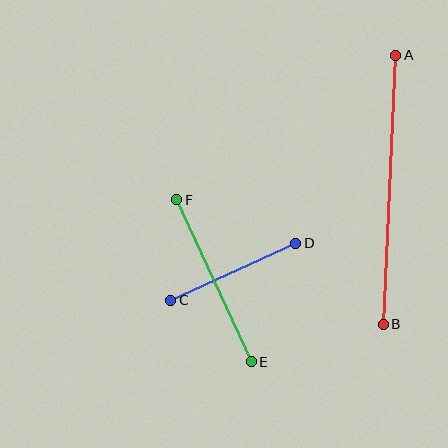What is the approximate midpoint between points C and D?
The midpoint is at approximately (233, 272) pixels.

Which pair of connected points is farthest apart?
Points A and B are farthest apart.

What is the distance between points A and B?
The distance is approximately 269 pixels.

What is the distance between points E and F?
The distance is approximately 178 pixels.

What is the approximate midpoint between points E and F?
The midpoint is at approximately (214, 281) pixels.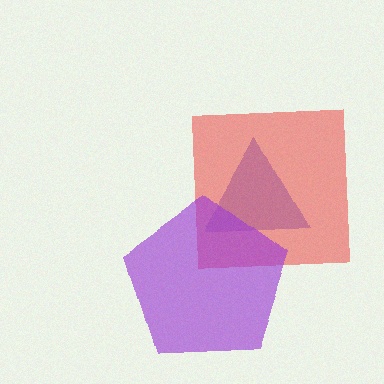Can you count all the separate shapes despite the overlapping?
Yes, there are 3 separate shapes.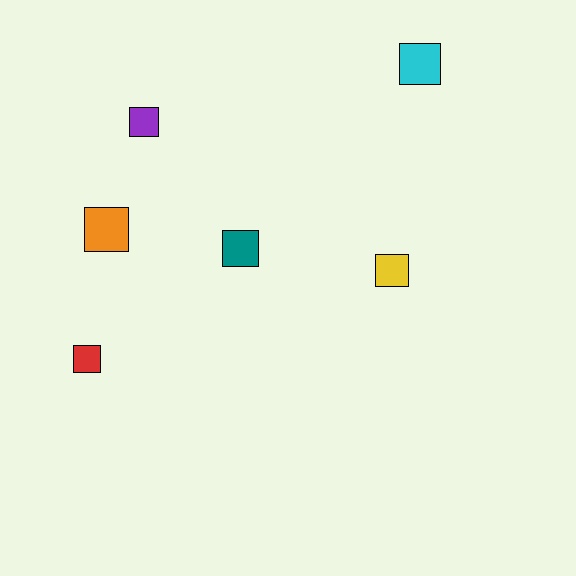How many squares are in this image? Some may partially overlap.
There are 6 squares.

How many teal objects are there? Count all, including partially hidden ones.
There is 1 teal object.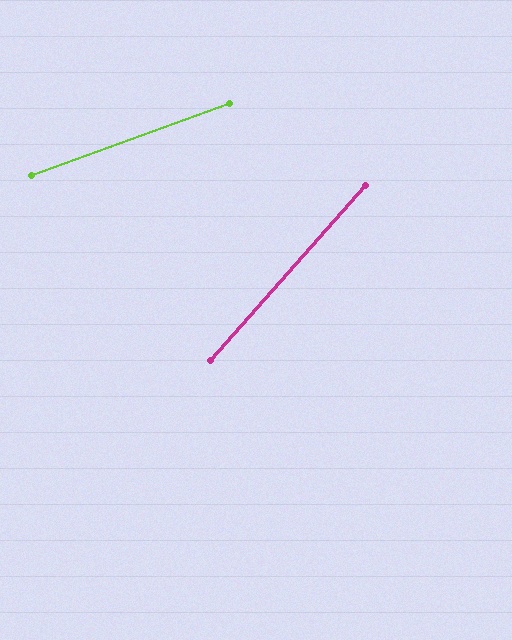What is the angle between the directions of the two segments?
Approximately 28 degrees.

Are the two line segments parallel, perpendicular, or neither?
Neither parallel nor perpendicular — they differ by about 28°.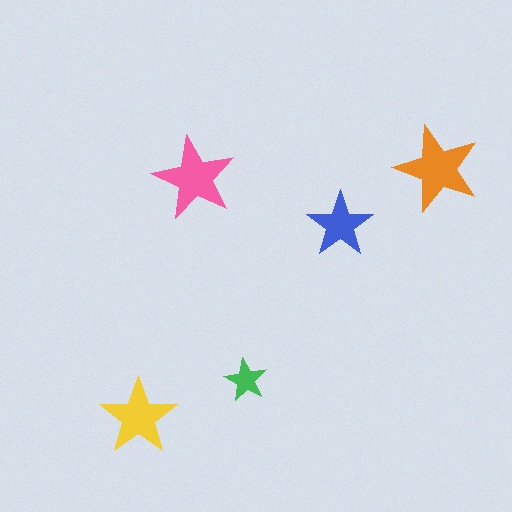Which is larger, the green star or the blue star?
The blue one.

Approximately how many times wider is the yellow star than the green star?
About 2 times wider.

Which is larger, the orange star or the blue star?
The orange one.